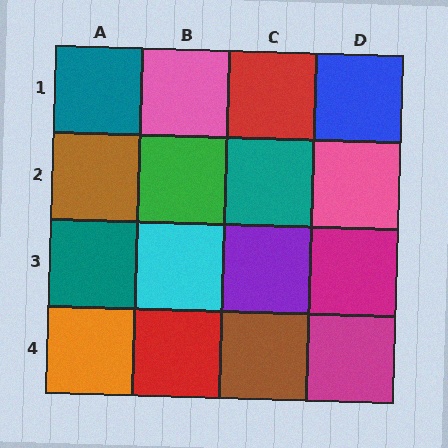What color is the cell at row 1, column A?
Teal.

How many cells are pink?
2 cells are pink.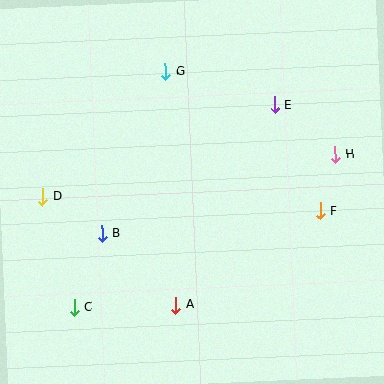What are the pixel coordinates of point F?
Point F is at (320, 211).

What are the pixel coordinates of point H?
Point H is at (335, 154).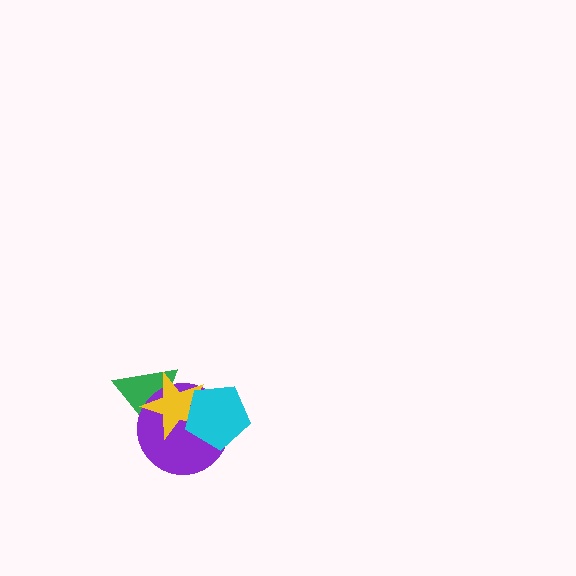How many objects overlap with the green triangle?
2 objects overlap with the green triangle.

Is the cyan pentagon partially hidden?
No, no other shape covers it.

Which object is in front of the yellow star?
The cyan pentagon is in front of the yellow star.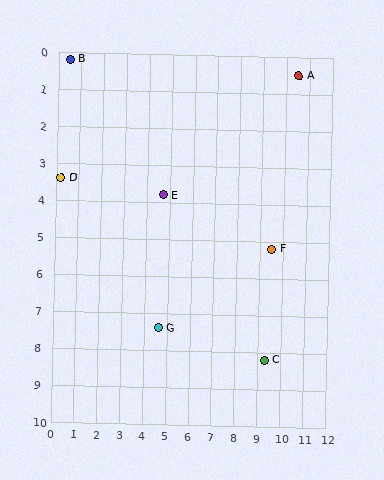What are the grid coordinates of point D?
Point D is at approximately (0.2, 3.4).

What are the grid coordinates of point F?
Point F is at approximately (9.5, 5.2).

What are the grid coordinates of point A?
Point A is at approximately (10.5, 0.5).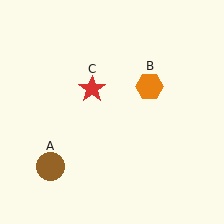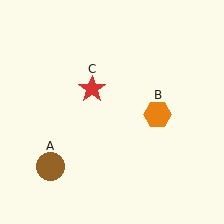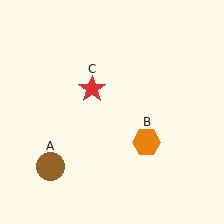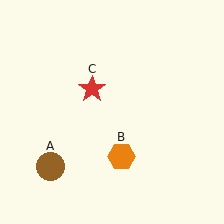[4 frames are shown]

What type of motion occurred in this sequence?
The orange hexagon (object B) rotated clockwise around the center of the scene.